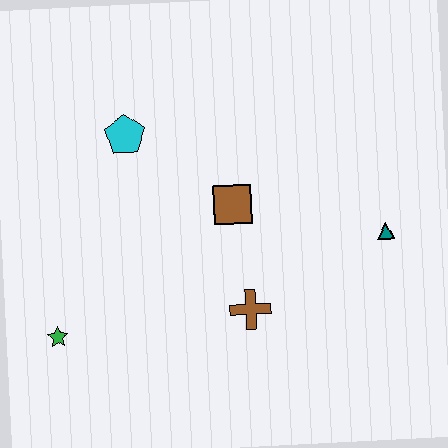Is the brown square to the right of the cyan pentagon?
Yes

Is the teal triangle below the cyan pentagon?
Yes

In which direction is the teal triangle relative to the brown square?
The teal triangle is to the right of the brown square.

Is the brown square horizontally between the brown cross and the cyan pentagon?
Yes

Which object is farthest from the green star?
The teal triangle is farthest from the green star.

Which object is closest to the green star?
The brown cross is closest to the green star.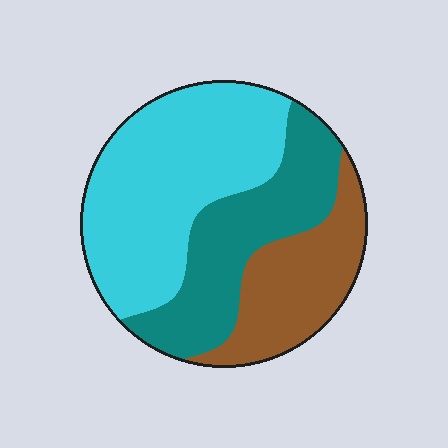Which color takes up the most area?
Cyan, at roughly 45%.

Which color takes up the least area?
Brown, at roughly 25%.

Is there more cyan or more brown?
Cyan.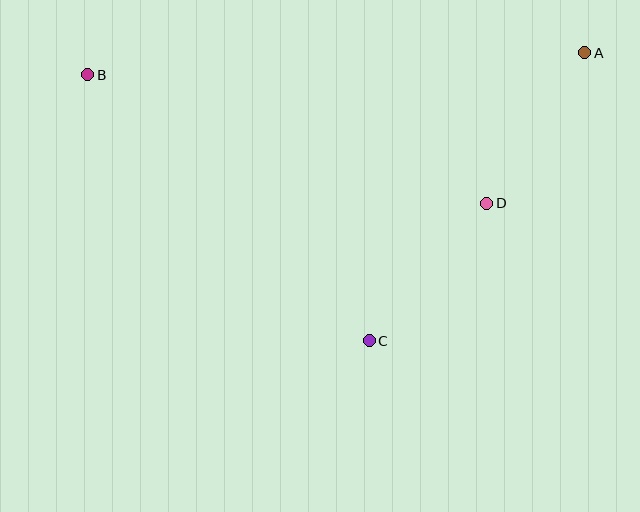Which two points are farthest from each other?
Points A and B are farthest from each other.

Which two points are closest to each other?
Points A and D are closest to each other.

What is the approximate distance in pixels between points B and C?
The distance between B and C is approximately 387 pixels.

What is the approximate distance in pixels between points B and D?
The distance between B and D is approximately 419 pixels.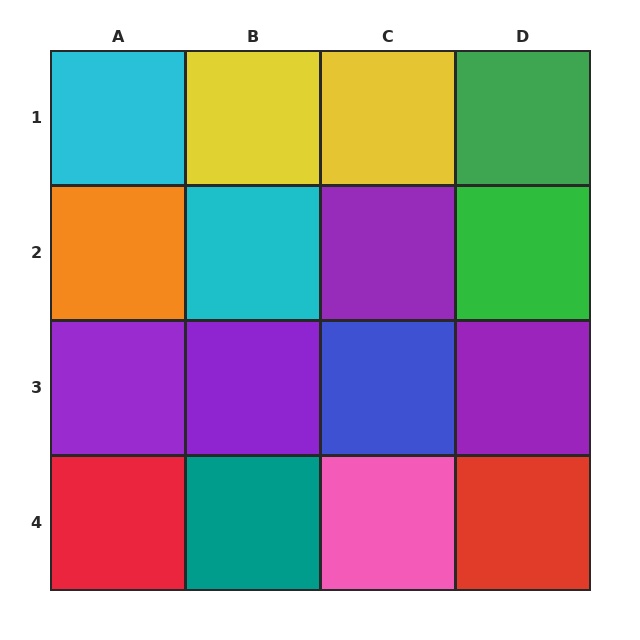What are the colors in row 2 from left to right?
Orange, cyan, purple, green.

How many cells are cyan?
2 cells are cyan.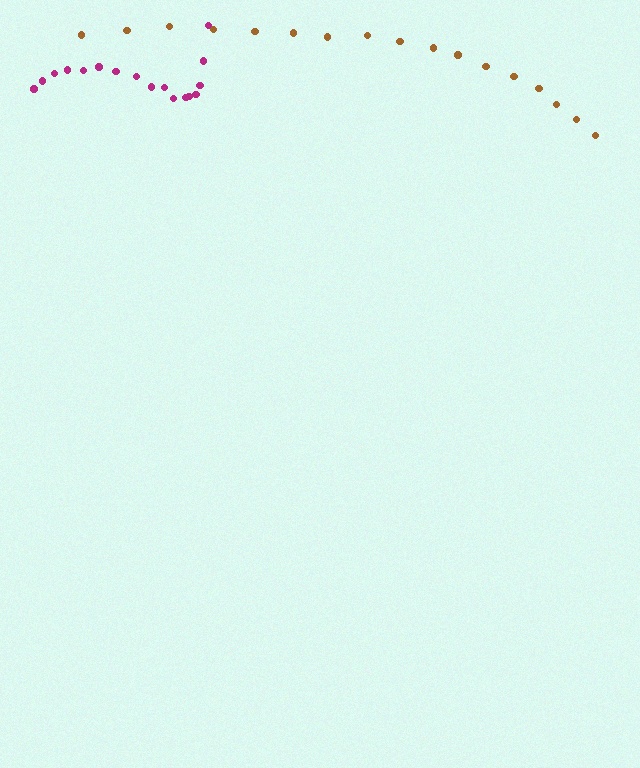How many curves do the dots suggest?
There are 2 distinct paths.